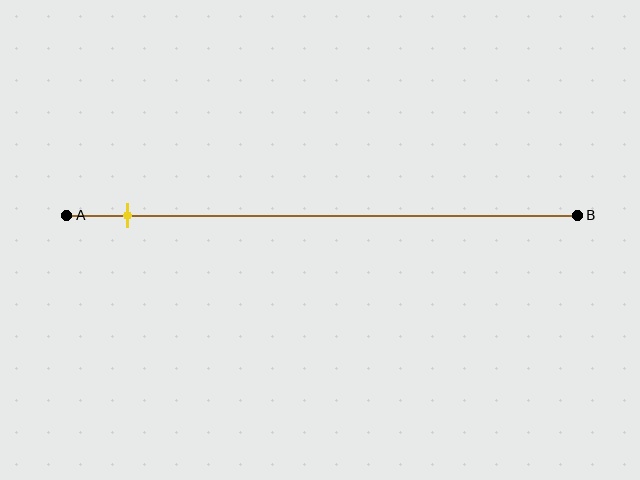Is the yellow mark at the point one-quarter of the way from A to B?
No, the mark is at about 10% from A, not at the 25% one-quarter point.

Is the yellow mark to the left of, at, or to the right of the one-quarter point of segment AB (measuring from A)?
The yellow mark is to the left of the one-quarter point of segment AB.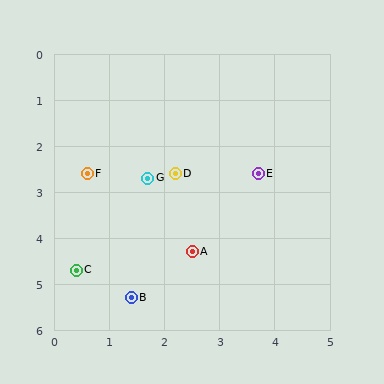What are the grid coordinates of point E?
Point E is at approximately (3.7, 2.6).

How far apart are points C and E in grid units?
Points C and E are about 3.9 grid units apart.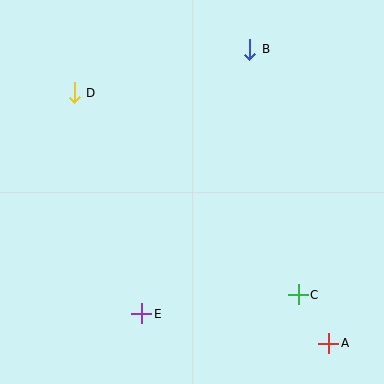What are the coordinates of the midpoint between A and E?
The midpoint between A and E is at (235, 328).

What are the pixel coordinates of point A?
Point A is at (329, 343).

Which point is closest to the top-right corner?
Point B is closest to the top-right corner.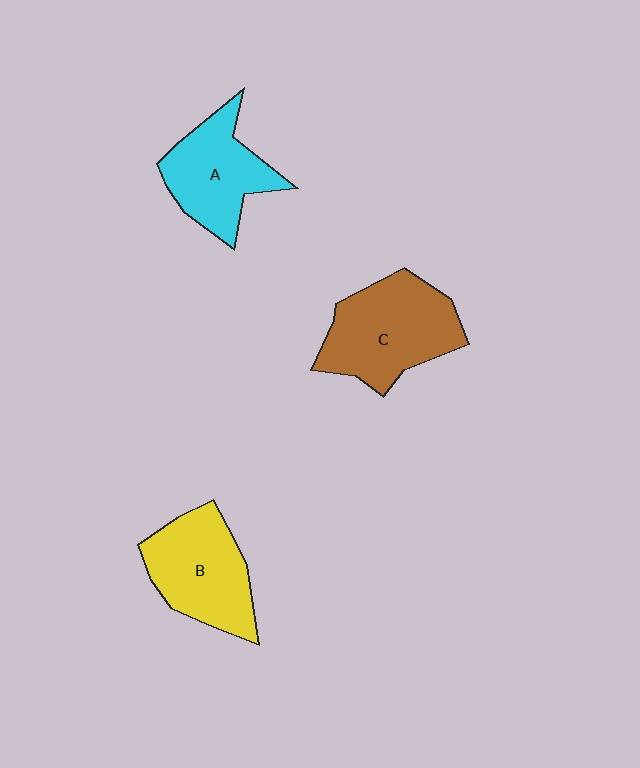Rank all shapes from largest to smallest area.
From largest to smallest: C (brown), B (yellow), A (cyan).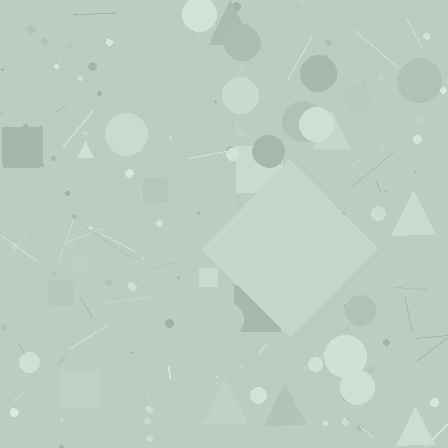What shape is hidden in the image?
A diamond is hidden in the image.